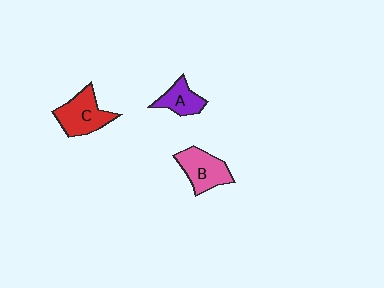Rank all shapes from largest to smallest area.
From largest to smallest: C (red), B (pink), A (purple).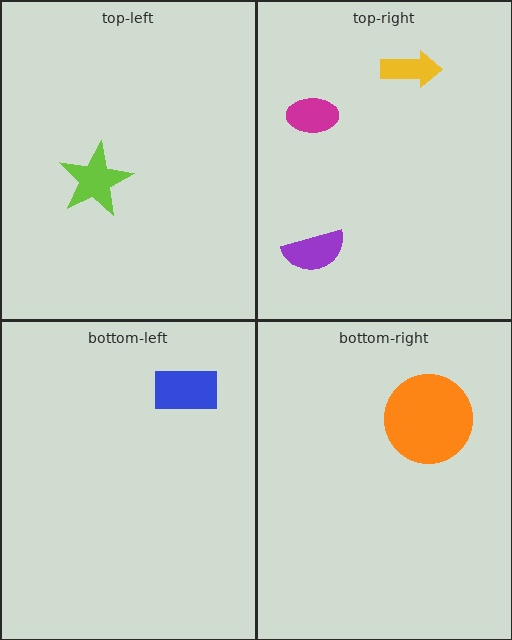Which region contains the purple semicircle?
The top-right region.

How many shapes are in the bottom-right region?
1.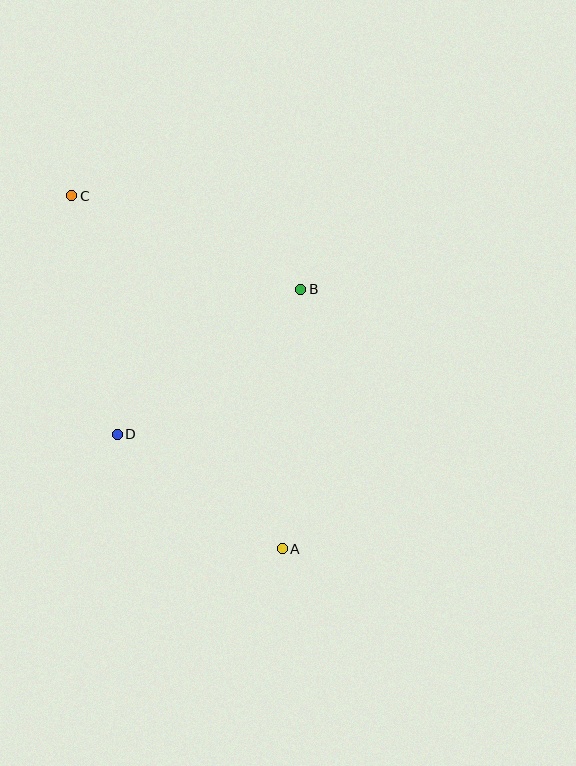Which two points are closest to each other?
Points A and D are closest to each other.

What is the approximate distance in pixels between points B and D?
The distance between B and D is approximately 234 pixels.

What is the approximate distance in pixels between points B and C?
The distance between B and C is approximately 247 pixels.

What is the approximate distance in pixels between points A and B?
The distance between A and B is approximately 260 pixels.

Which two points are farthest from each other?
Points A and C are farthest from each other.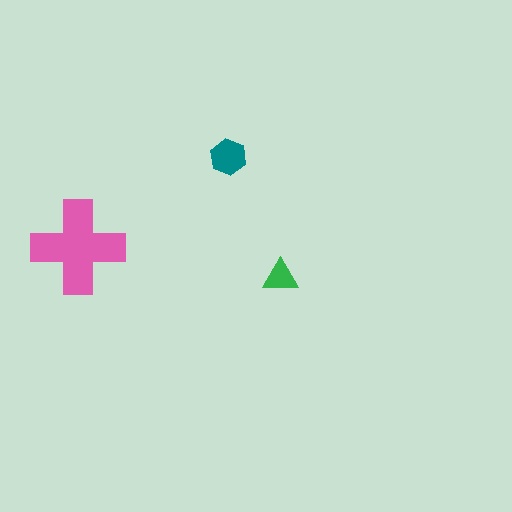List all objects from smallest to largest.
The green triangle, the teal hexagon, the pink cross.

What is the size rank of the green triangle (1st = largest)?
3rd.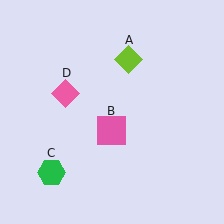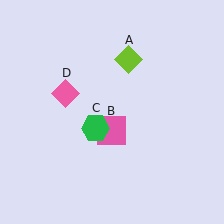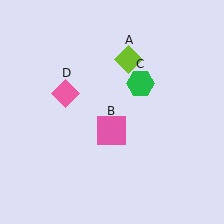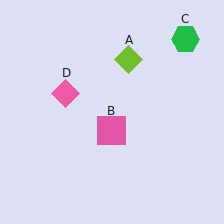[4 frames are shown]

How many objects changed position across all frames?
1 object changed position: green hexagon (object C).